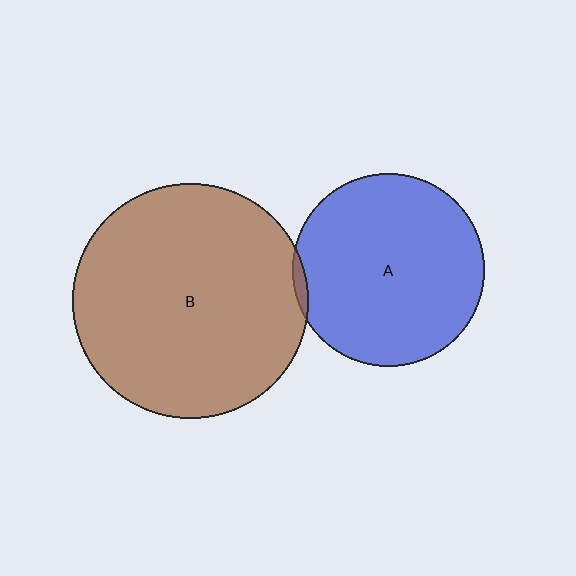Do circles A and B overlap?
Yes.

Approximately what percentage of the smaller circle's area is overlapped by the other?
Approximately 5%.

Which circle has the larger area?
Circle B (brown).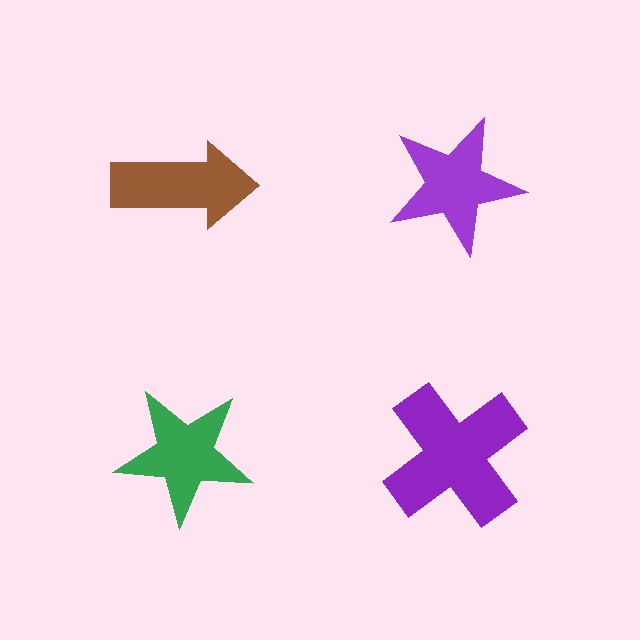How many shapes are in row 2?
2 shapes.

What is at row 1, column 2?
A purple star.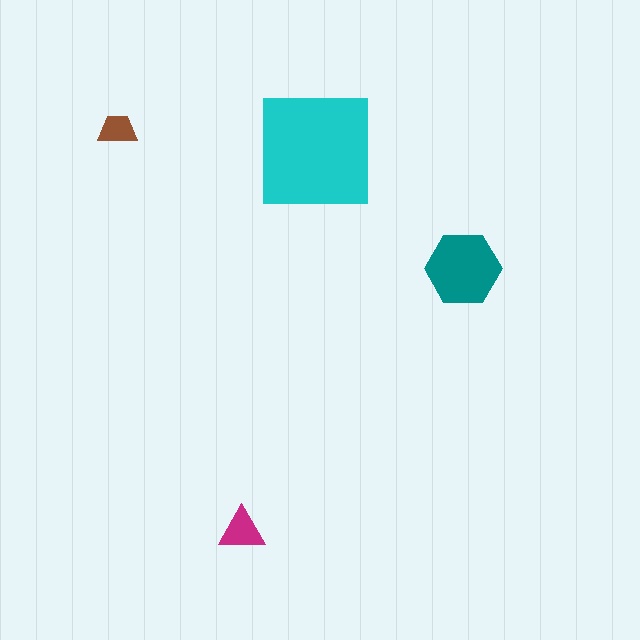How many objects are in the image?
There are 4 objects in the image.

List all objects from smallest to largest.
The brown trapezoid, the magenta triangle, the teal hexagon, the cyan square.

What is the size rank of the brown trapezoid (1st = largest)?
4th.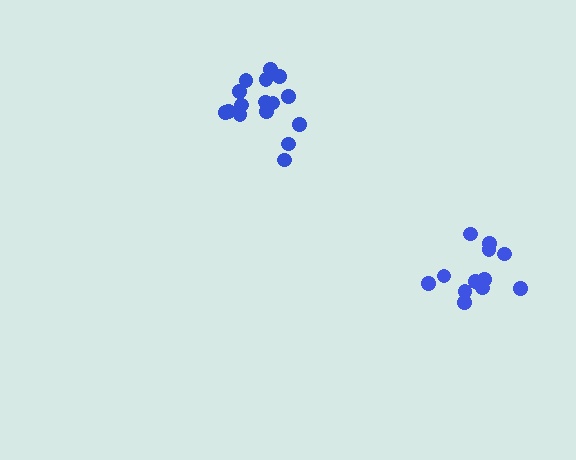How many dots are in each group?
Group 1: 12 dots, Group 2: 16 dots (28 total).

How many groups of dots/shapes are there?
There are 2 groups.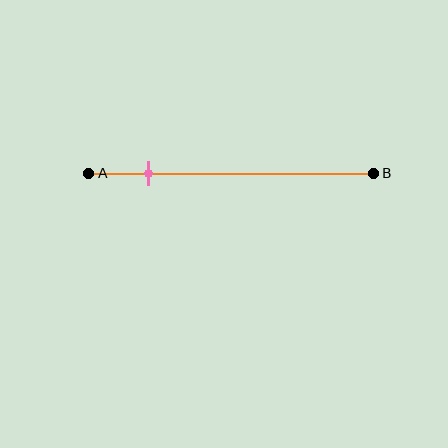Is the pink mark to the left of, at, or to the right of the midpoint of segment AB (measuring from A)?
The pink mark is to the left of the midpoint of segment AB.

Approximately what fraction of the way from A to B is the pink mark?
The pink mark is approximately 20% of the way from A to B.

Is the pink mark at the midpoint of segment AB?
No, the mark is at about 20% from A, not at the 50% midpoint.